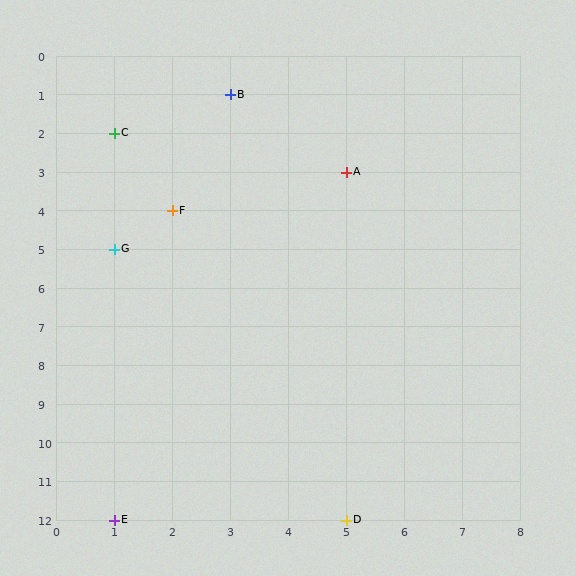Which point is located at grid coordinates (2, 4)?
Point F is at (2, 4).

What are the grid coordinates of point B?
Point B is at grid coordinates (3, 1).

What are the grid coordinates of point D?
Point D is at grid coordinates (5, 12).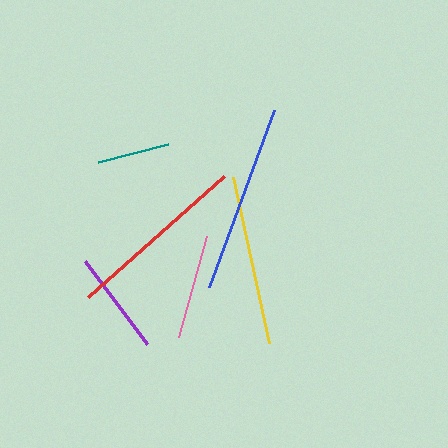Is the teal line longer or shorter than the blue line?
The blue line is longer than the teal line.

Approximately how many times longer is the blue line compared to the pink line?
The blue line is approximately 1.8 times the length of the pink line.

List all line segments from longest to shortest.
From longest to shortest: blue, red, yellow, pink, purple, teal.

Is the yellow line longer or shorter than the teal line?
The yellow line is longer than the teal line.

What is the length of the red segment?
The red segment is approximately 182 pixels long.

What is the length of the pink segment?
The pink segment is approximately 106 pixels long.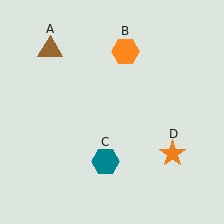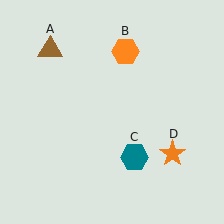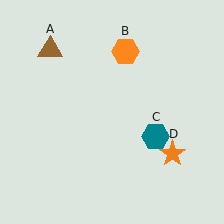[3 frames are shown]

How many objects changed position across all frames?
1 object changed position: teal hexagon (object C).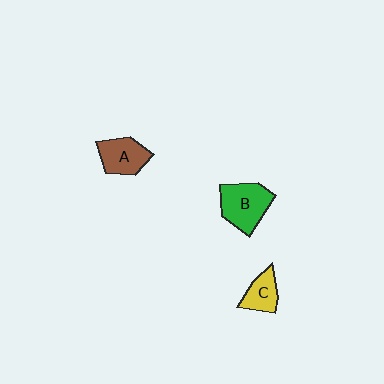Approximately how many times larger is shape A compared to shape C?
Approximately 1.3 times.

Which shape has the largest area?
Shape B (green).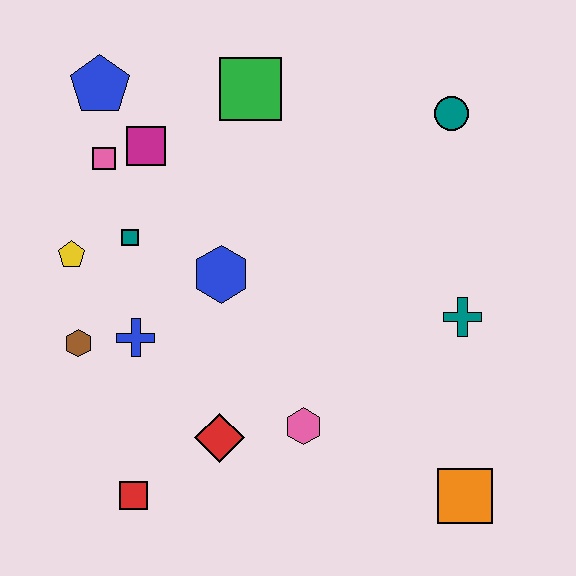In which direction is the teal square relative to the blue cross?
The teal square is above the blue cross.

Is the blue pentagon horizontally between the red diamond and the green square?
No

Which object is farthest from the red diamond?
The teal circle is farthest from the red diamond.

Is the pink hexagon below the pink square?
Yes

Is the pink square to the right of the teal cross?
No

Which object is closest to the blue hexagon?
The teal square is closest to the blue hexagon.